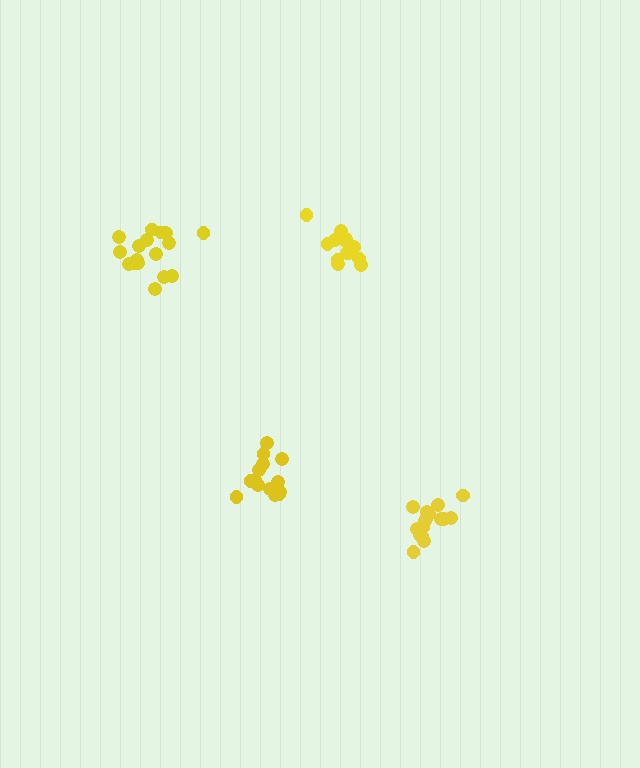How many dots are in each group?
Group 1: 16 dots, Group 2: 13 dots, Group 3: 17 dots, Group 4: 14 dots (60 total).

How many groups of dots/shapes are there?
There are 4 groups.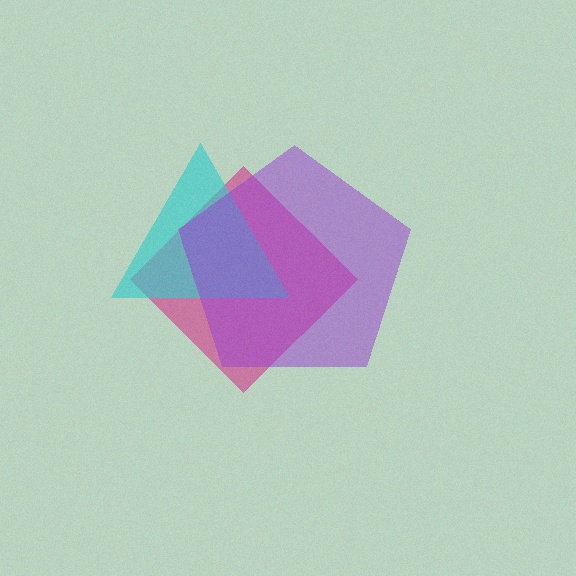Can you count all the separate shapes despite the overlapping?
Yes, there are 3 separate shapes.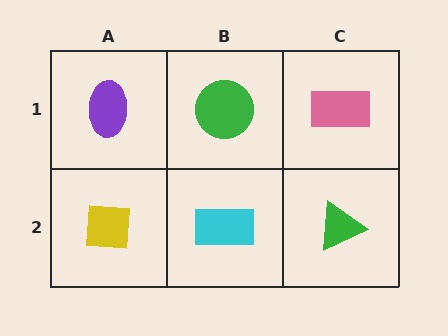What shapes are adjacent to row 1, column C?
A green triangle (row 2, column C), a green circle (row 1, column B).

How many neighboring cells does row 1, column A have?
2.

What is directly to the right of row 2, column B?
A green triangle.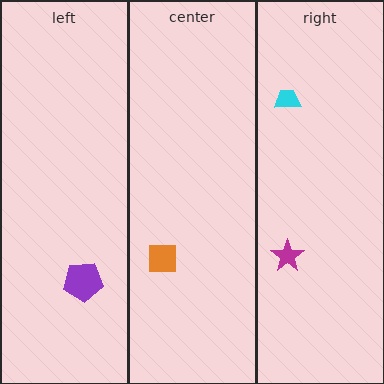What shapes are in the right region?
The cyan trapezoid, the magenta star.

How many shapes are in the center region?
1.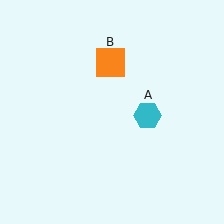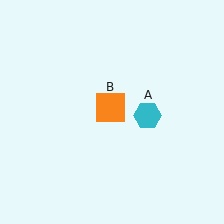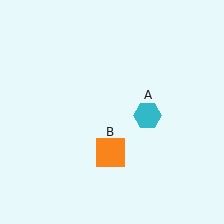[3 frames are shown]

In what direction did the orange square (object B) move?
The orange square (object B) moved down.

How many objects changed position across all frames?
1 object changed position: orange square (object B).